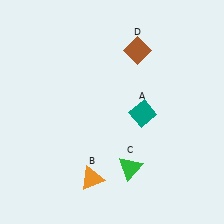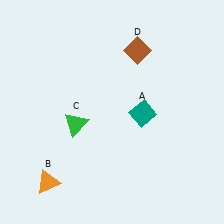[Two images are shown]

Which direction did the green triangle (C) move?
The green triangle (C) moved left.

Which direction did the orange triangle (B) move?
The orange triangle (B) moved left.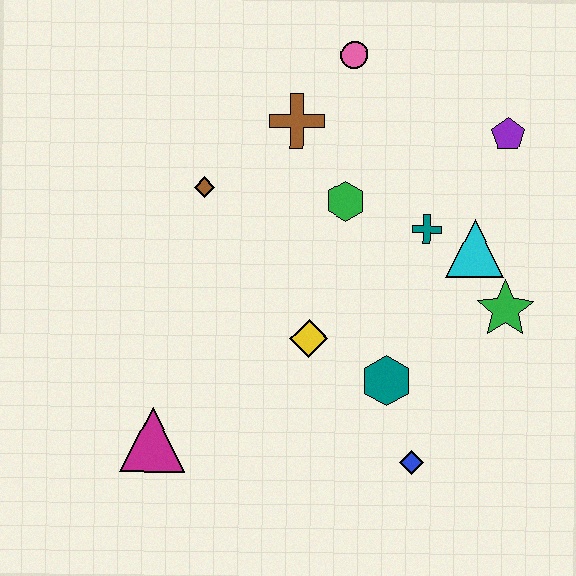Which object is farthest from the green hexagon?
The magenta triangle is farthest from the green hexagon.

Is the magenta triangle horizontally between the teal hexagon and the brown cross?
No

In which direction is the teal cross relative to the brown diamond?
The teal cross is to the right of the brown diamond.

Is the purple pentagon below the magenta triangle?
No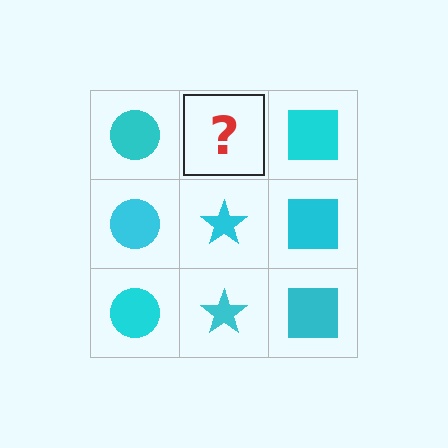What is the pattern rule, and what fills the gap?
The rule is that each column has a consistent shape. The gap should be filled with a cyan star.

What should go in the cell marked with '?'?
The missing cell should contain a cyan star.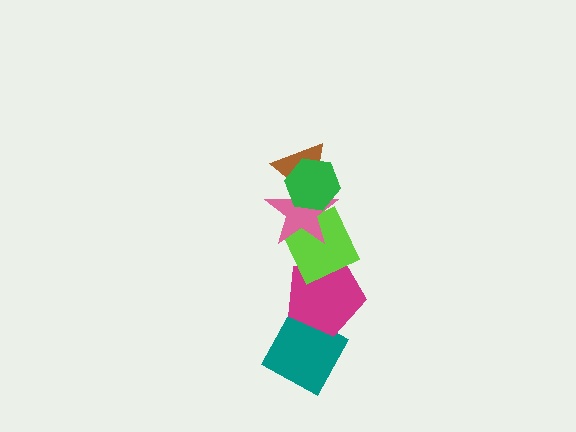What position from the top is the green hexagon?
The green hexagon is 1st from the top.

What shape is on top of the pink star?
The brown triangle is on top of the pink star.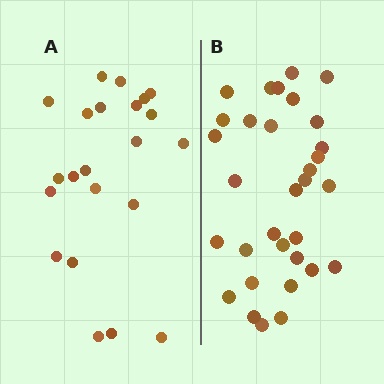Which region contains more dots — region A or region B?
Region B (the right region) has more dots.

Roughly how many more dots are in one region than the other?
Region B has roughly 10 or so more dots than region A.